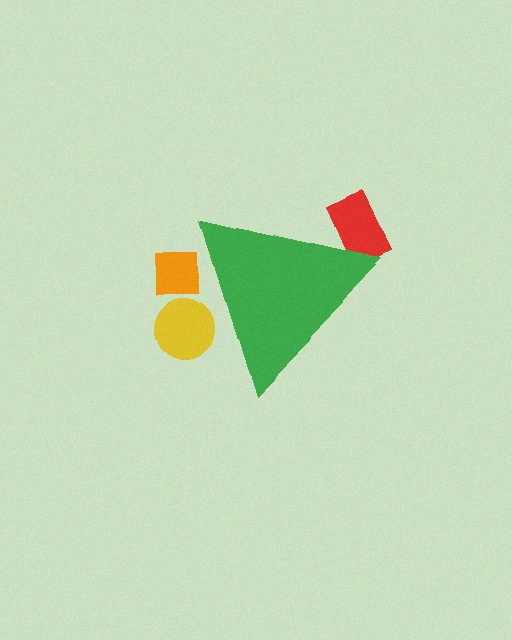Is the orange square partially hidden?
Yes, the orange square is partially hidden behind the green triangle.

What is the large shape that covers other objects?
A green triangle.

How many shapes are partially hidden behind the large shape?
3 shapes are partially hidden.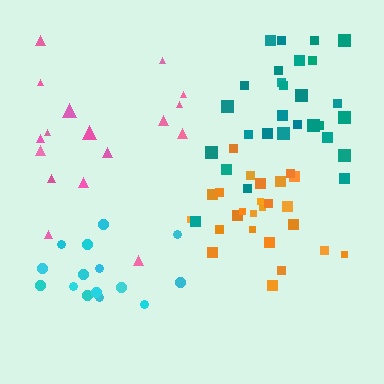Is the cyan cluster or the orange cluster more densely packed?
Orange.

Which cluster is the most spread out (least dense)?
Pink.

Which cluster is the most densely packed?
Orange.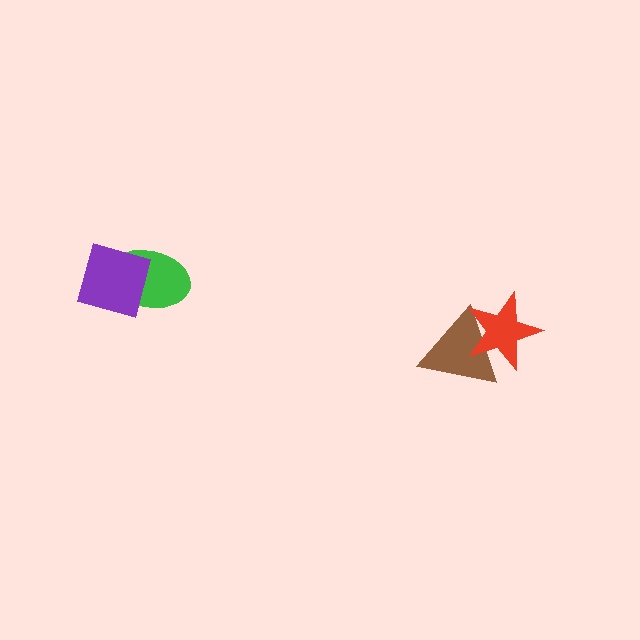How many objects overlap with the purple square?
1 object overlaps with the purple square.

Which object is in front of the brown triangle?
The red star is in front of the brown triangle.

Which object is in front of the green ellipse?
The purple square is in front of the green ellipse.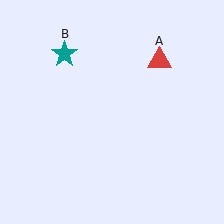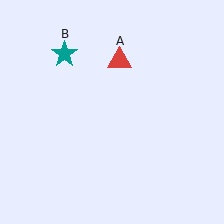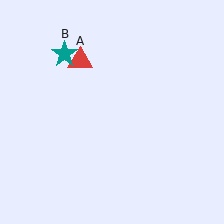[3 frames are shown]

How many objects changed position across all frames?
1 object changed position: red triangle (object A).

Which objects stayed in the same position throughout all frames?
Teal star (object B) remained stationary.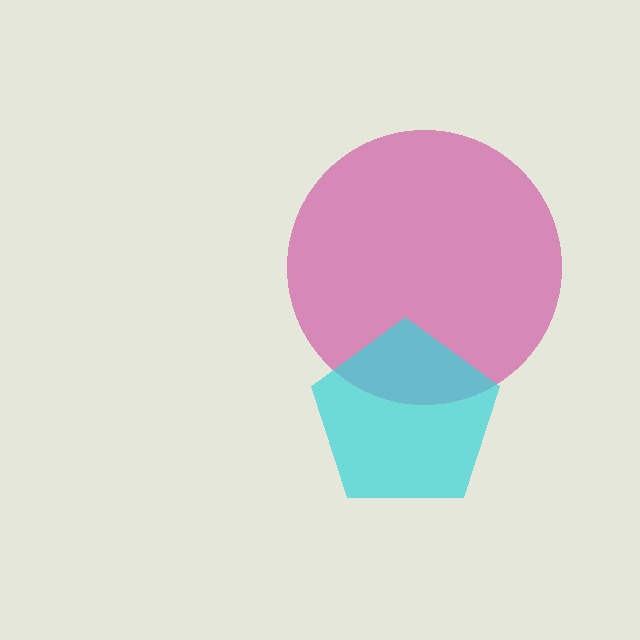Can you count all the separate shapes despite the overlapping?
Yes, there are 2 separate shapes.